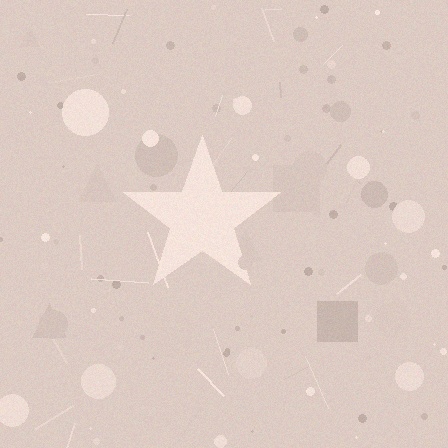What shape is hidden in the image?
A star is hidden in the image.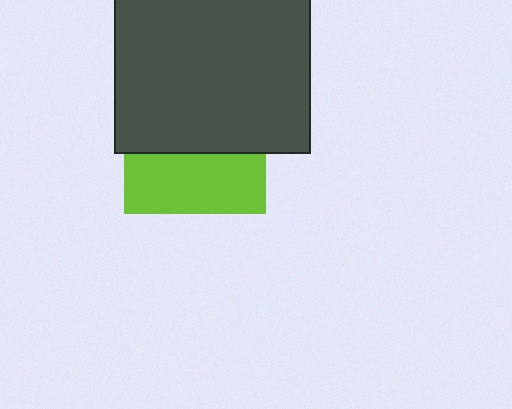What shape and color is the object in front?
The object in front is a dark gray rectangle.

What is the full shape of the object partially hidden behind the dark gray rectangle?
The partially hidden object is a lime square.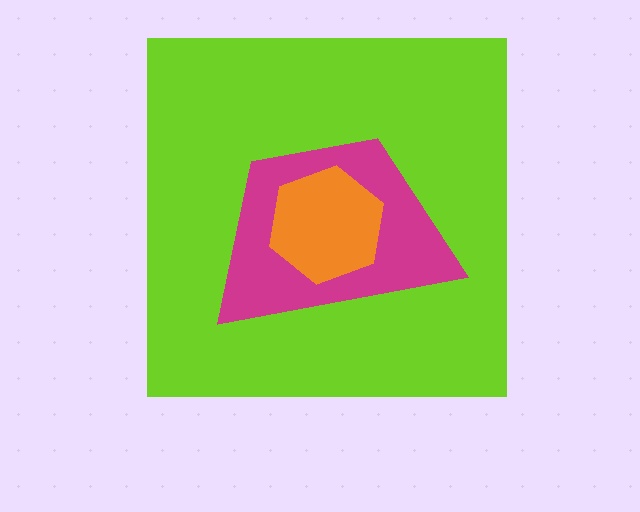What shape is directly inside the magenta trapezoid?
The orange hexagon.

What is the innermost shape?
The orange hexagon.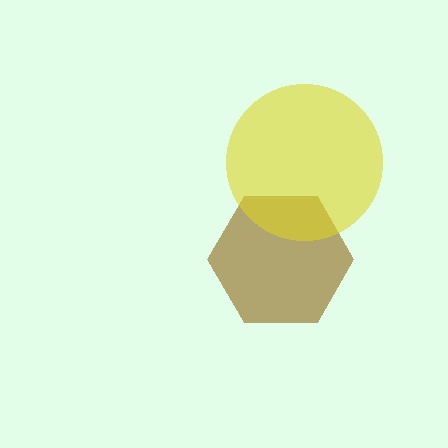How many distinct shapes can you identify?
There are 2 distinct shapes: a brown hexagon, a yellow circle.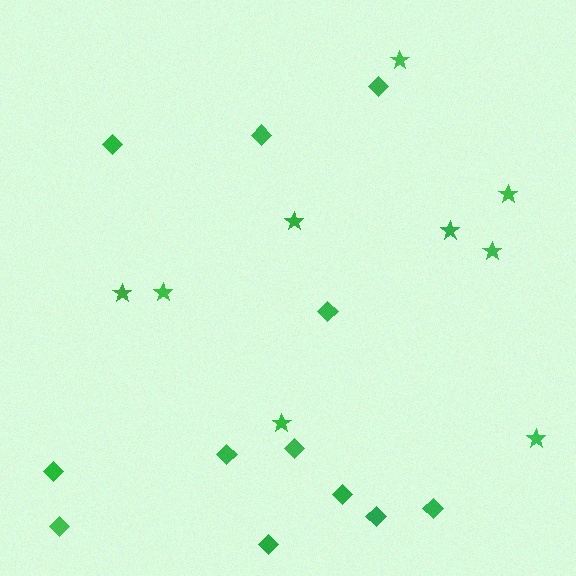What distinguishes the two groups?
There are 2 groups: one group of stars (9) and one group of diamonds (12).